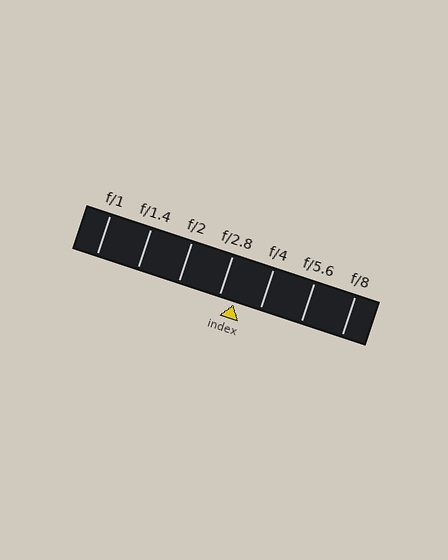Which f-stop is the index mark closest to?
The index mark is closest to f/2.8.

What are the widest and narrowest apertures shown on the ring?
The widest aperture shown is f/1 and the narrowest is f/8.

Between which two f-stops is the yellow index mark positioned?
The index mark is between f/2.8 and f/4.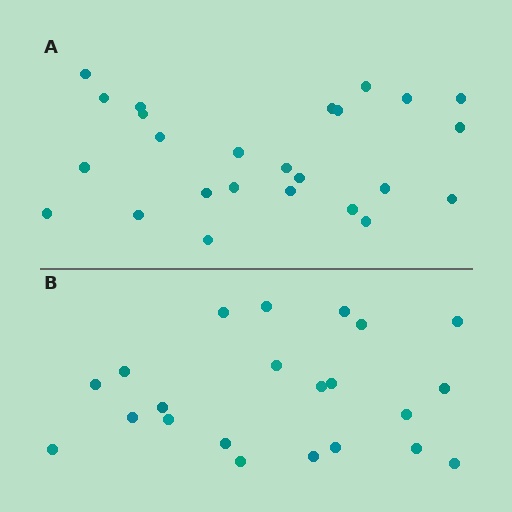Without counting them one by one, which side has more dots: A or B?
Region A (the top region) has more dots.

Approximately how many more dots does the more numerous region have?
Region A has just a few more — roughly 2 or 3 more dots than region B.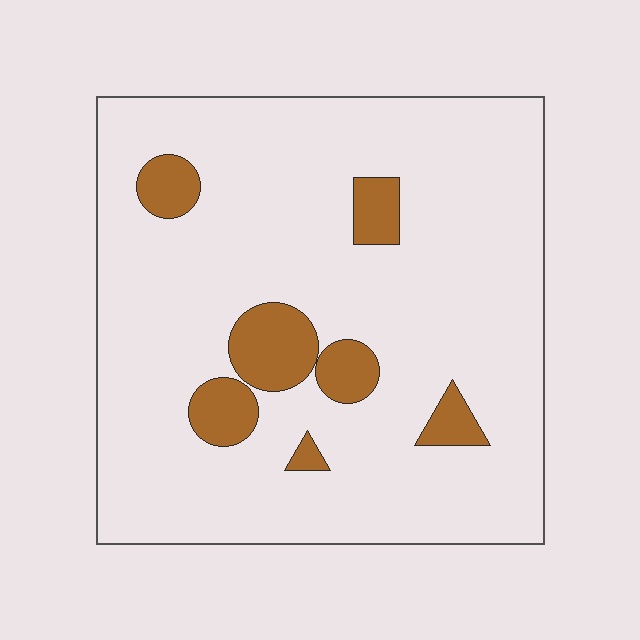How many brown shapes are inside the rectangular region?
7.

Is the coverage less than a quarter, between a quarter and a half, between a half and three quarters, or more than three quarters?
Less than a quarter.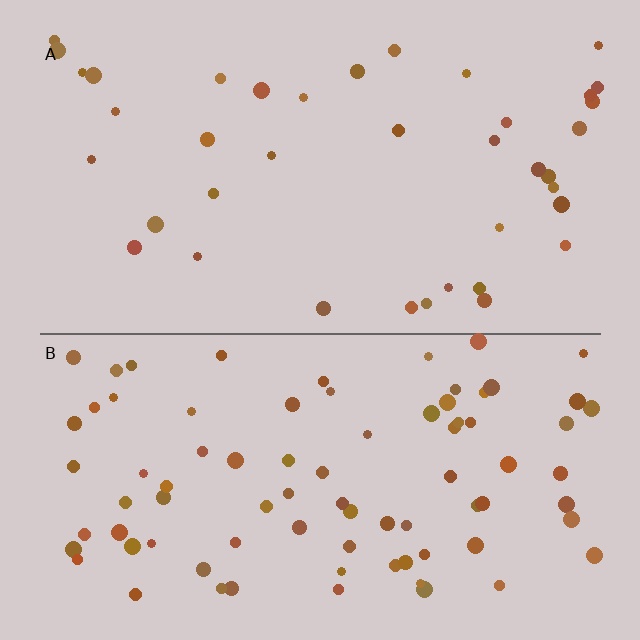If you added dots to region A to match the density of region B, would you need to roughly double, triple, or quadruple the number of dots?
Approximately double.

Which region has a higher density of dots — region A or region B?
B (the bottom).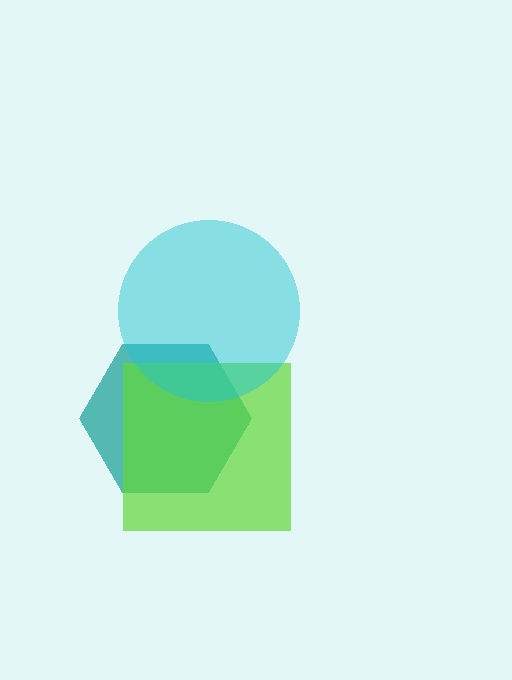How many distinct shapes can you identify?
There are 3 distinct shapes: a teal hexagon, a lime square, a cyan circle.